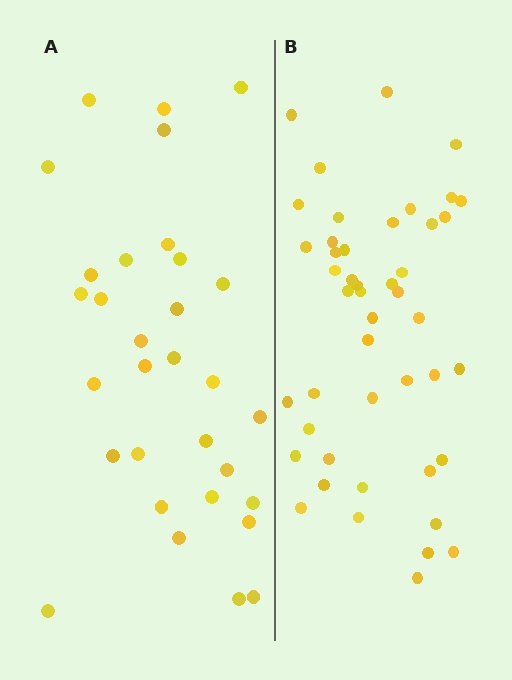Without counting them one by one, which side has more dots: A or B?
Region B (the right region) has more dots.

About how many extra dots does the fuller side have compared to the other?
Region B has approximately 15 more dots than region A.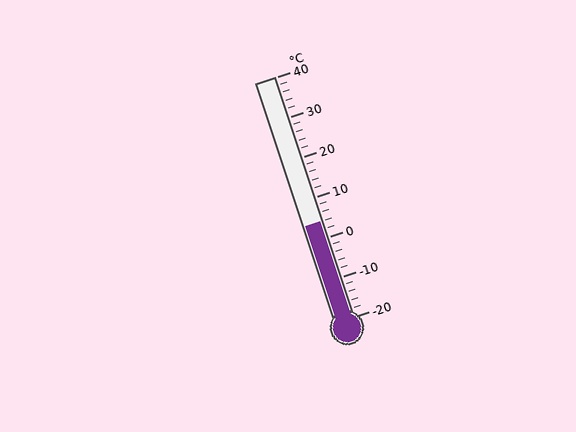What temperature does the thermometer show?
The thermometer shows approximately 4°C.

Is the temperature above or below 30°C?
The temperature is below 30°C.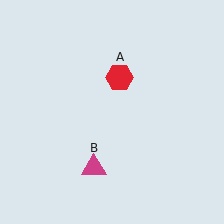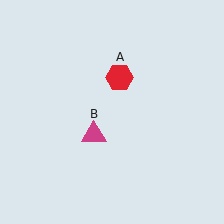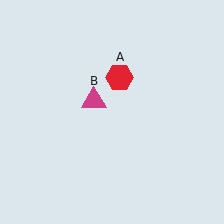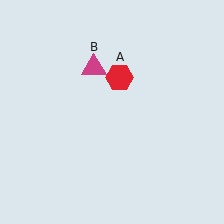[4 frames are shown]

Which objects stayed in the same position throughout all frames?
Red hexagon (object A) remained stationary.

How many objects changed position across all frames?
1 object changed position: magenta triangle (object B).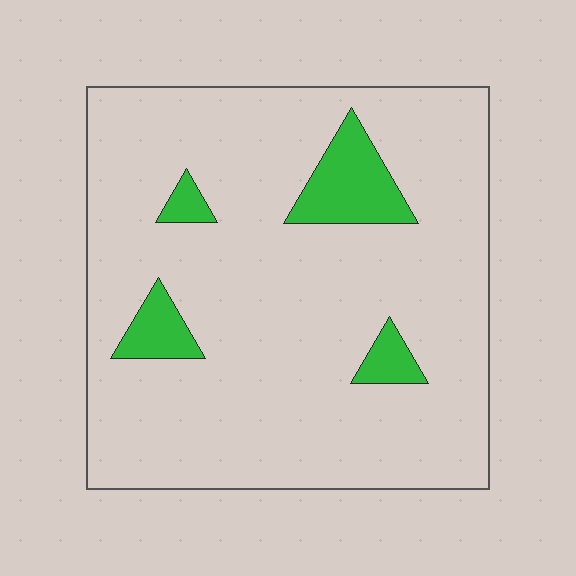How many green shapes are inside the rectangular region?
4.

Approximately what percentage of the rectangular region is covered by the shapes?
Approximately 10%.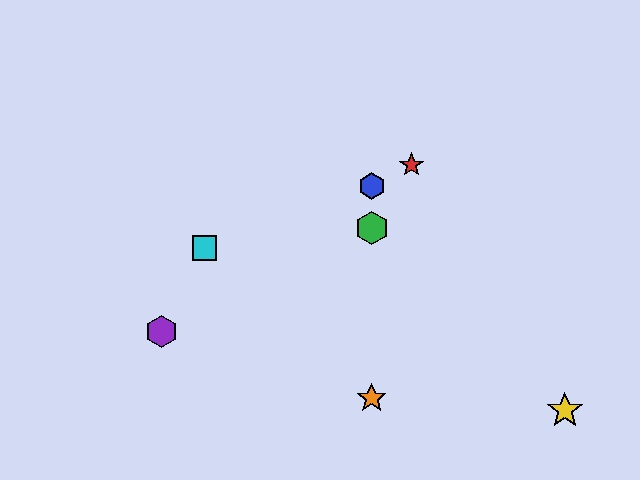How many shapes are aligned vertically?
3 shapes (the blue hexagon, the green hexagon, the orange star) are aligned vertically.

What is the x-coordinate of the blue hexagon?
The blue hexagon is at x≈372.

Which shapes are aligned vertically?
The blue hexagon, the green hexagon, the orange star are aligned vertically.